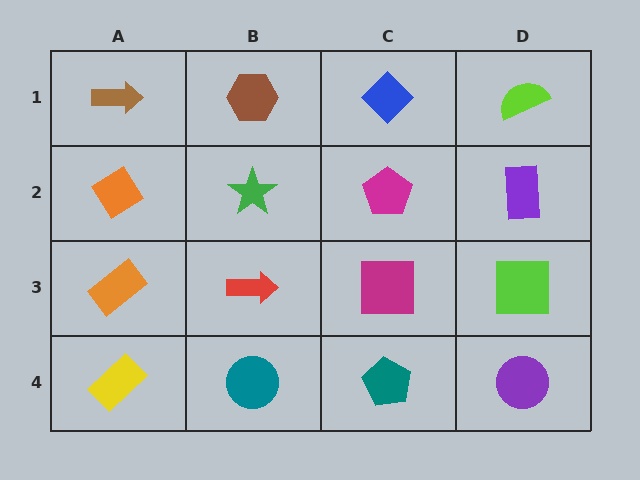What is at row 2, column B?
A green star.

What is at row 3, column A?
An orange rectangle.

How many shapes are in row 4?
4 shapes.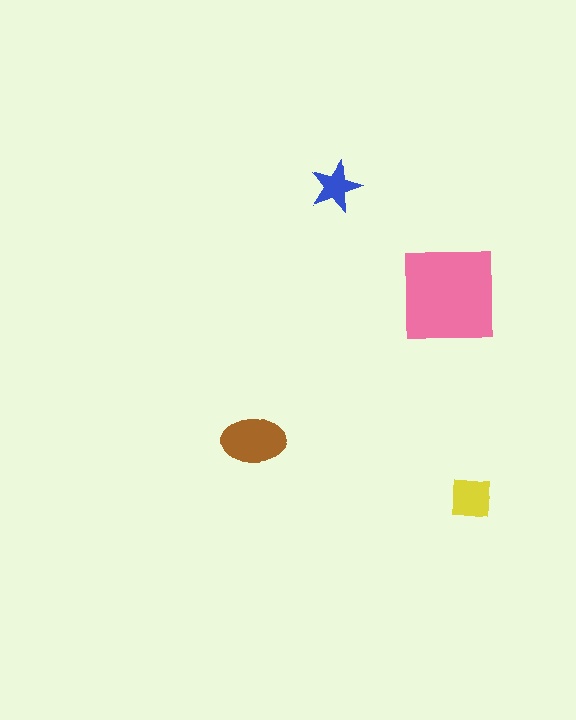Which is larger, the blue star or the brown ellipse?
The brown ellipse.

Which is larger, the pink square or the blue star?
The pink square.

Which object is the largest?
The pink square.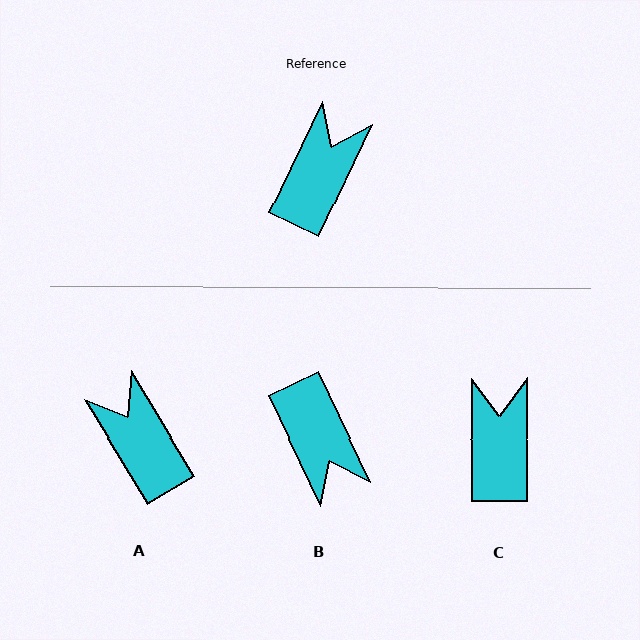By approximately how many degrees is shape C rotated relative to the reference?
Approximately 25 degrees counter-clockwise.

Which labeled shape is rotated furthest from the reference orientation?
B, about 129 degrees away.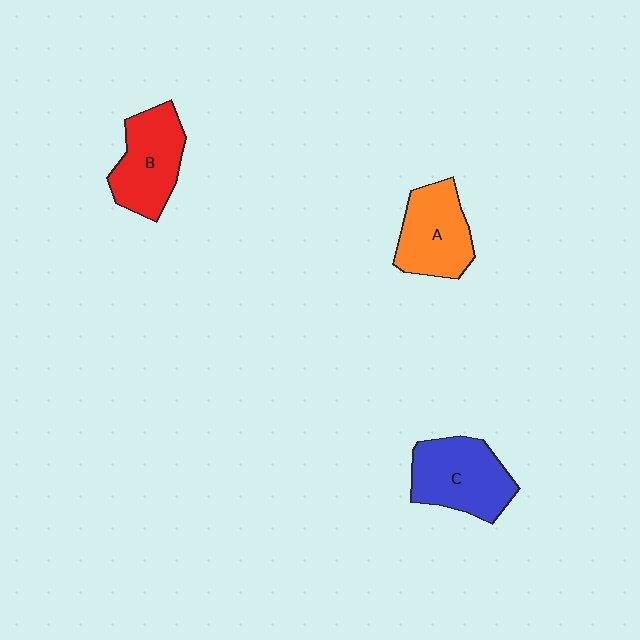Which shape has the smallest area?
Shape A (orange).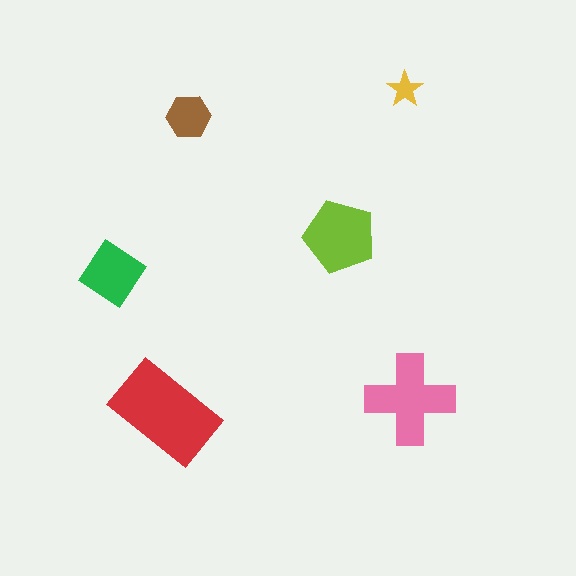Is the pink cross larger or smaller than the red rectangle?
Smaller.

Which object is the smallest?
The yellow star.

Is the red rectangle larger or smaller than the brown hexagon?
Larger.